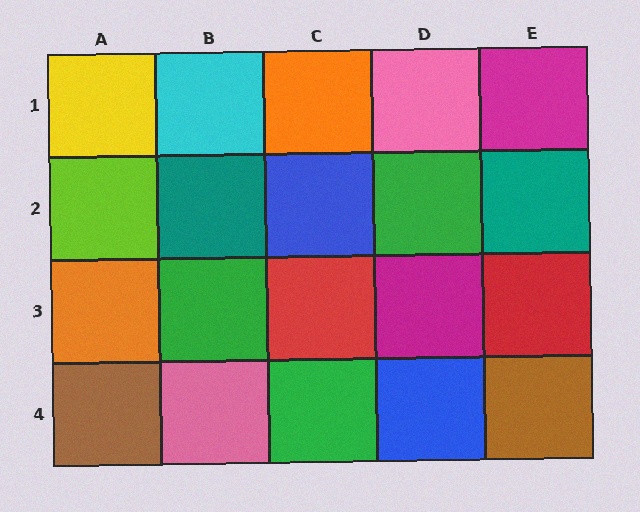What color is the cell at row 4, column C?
Green.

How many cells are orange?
2 cells are orange.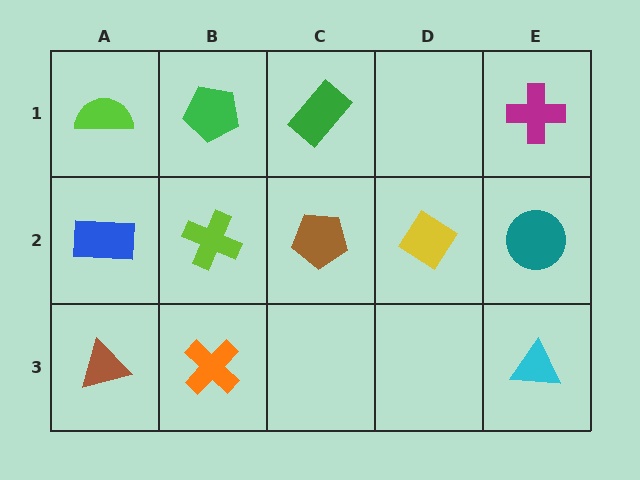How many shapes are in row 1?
4 shapes.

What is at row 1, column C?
A green rectangle.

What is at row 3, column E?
A cyan triangle.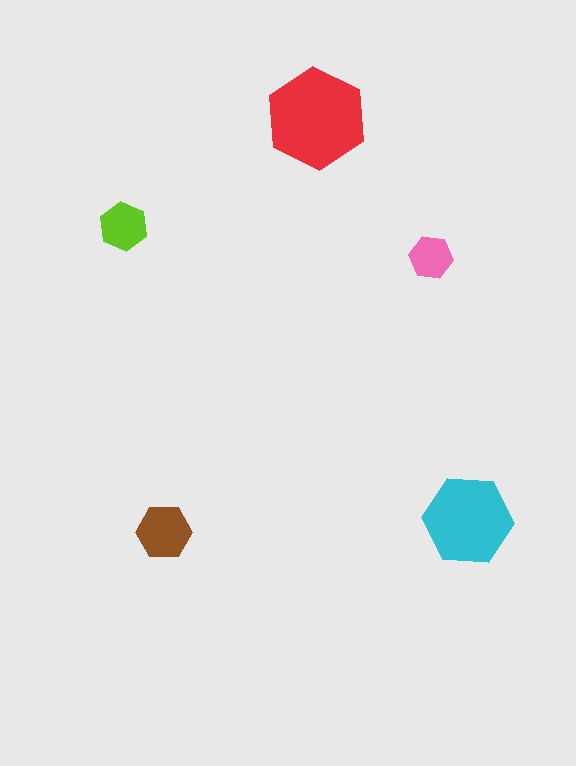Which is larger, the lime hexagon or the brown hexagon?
The brown one.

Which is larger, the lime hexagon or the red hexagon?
The red one.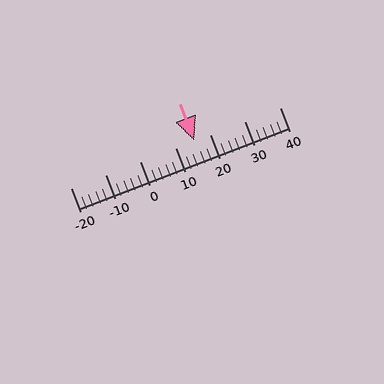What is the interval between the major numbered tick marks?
The major tick marks are spaced 10 units apart.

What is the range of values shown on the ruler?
The ruler shows values from -20 to 40.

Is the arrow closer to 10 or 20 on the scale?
The arrow is closer to 20.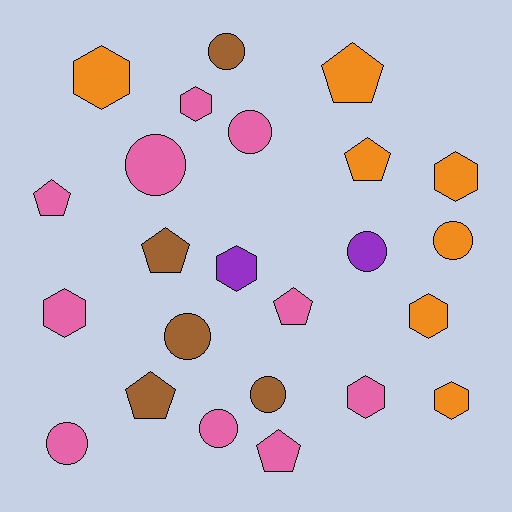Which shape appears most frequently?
Circle, with 9 objects.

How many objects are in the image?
There are 24 objects.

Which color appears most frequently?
Pink, with 10 objects.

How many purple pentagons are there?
There are no purple pentagons.